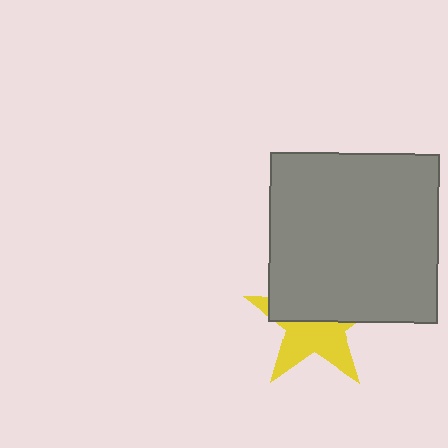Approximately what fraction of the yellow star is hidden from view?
Roughly 52% of the yellow star is hidden behind the gray square.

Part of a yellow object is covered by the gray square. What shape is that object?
It is a star.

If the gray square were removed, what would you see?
You would see the complete yellow star.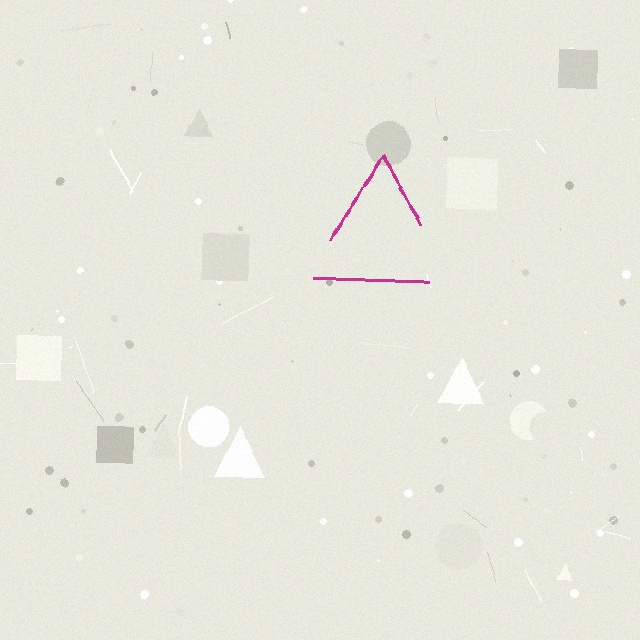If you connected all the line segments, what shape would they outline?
They would outline a triangle.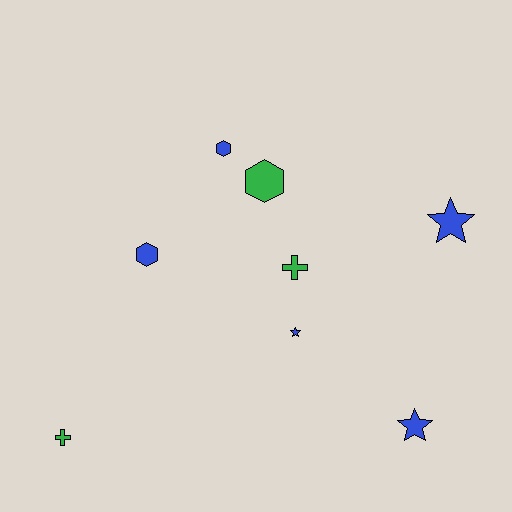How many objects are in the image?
There are 8 objects.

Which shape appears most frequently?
Star, with 3 objects.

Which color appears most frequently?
Blue, with 5 objects.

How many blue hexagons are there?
There are 2 blue hexagons.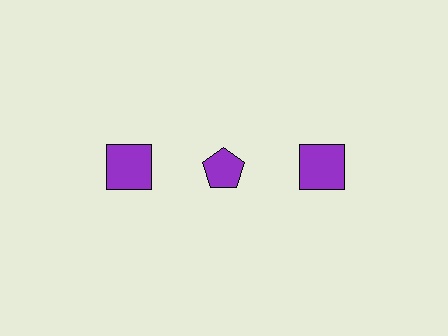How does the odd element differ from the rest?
It has a different shape: pentagon instead of square.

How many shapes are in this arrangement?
There are 3 shapes arranged in a grid pattern.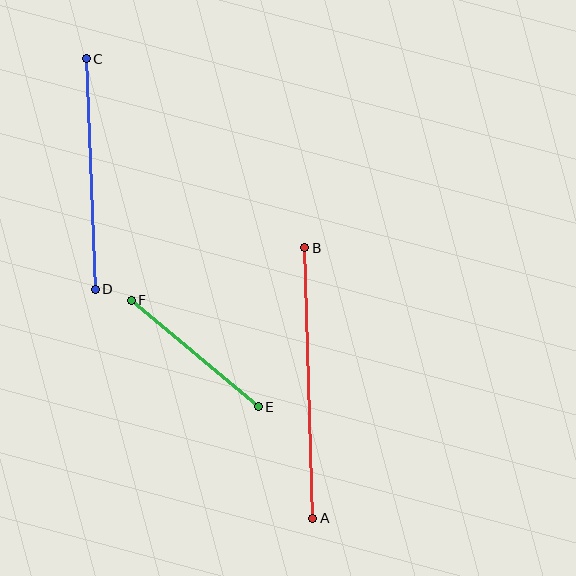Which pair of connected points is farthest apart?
Points A and B are farthest apart.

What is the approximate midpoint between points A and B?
The midpoint is at approximately (309, 383) pixels.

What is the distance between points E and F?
The distance is approximately 166 pixels.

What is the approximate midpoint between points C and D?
The midpoint is at approximately (91, 174) pixels.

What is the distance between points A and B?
The distance is approximately 271 pixels.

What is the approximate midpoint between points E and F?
The midpoint is at approximately (195, 353) pixels.